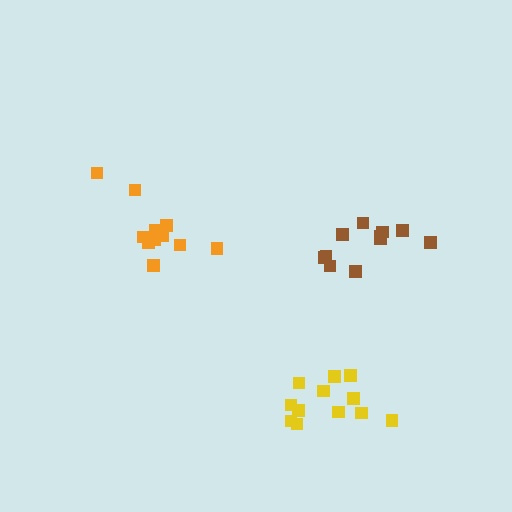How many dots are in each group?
Group 1: 12 dots, Group 2: 12 dots, Group 3: 11 dots (35 total).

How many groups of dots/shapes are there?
There are 3 groups.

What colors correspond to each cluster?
The clusters are colored: yellow, orange, brown.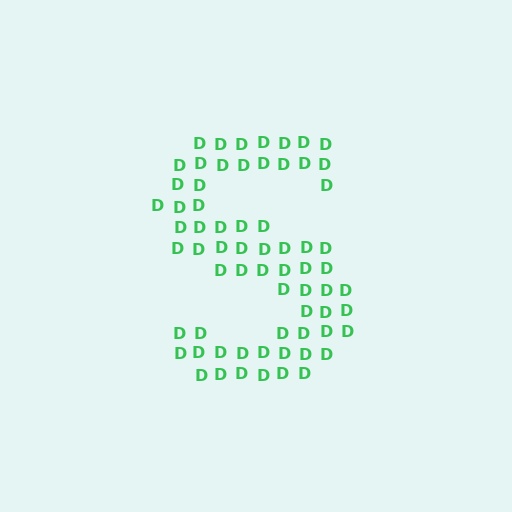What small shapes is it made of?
It is made of small letter D's.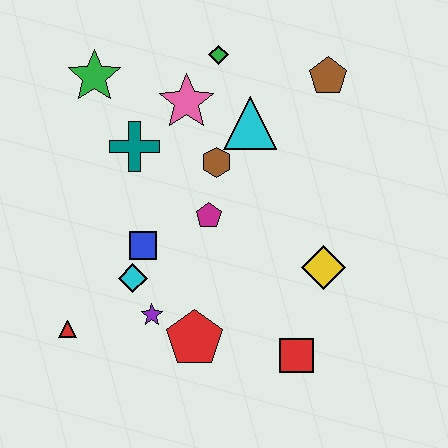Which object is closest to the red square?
The yellow diamond is closest to the red square.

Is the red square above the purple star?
No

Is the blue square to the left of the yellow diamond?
Yes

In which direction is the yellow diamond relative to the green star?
The yellow diamond is to the right of the green star.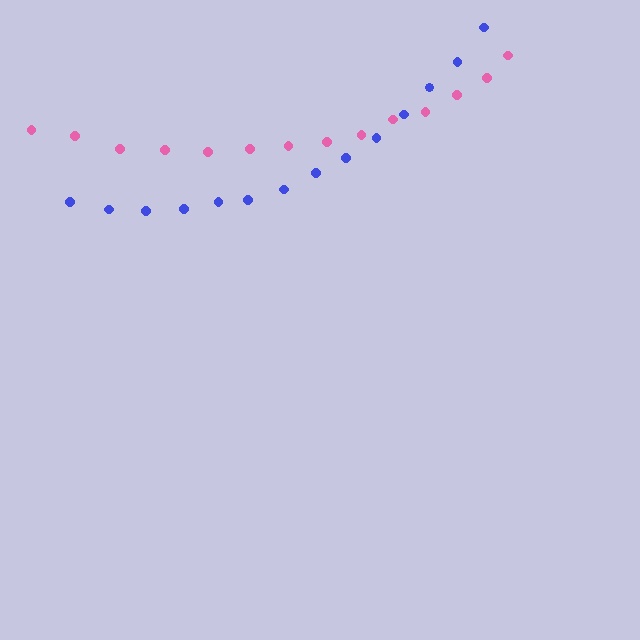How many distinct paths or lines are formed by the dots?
There are 2 distinct paths.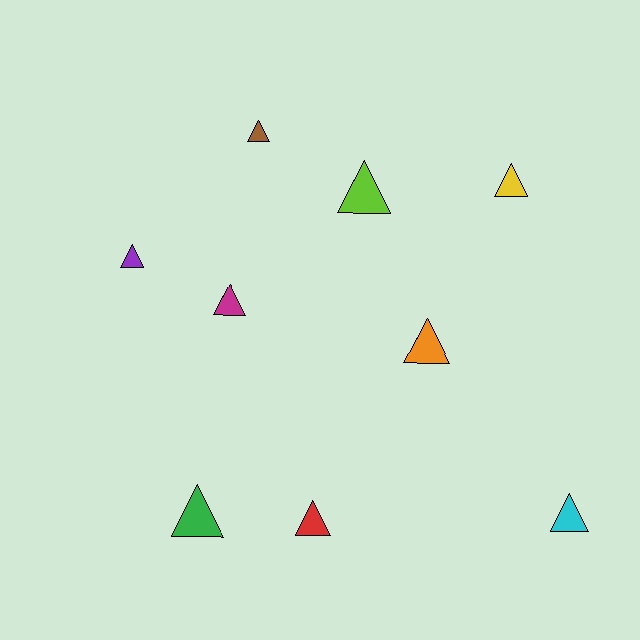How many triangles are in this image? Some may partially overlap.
There are 9 triangles.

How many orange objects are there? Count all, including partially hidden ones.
There is 1 orange object.